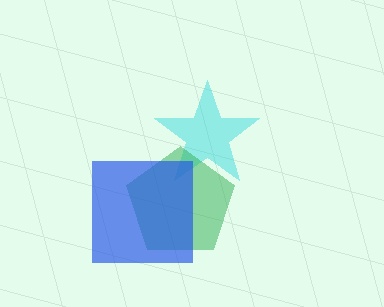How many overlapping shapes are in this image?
There are 3 overlapping shapes in the image.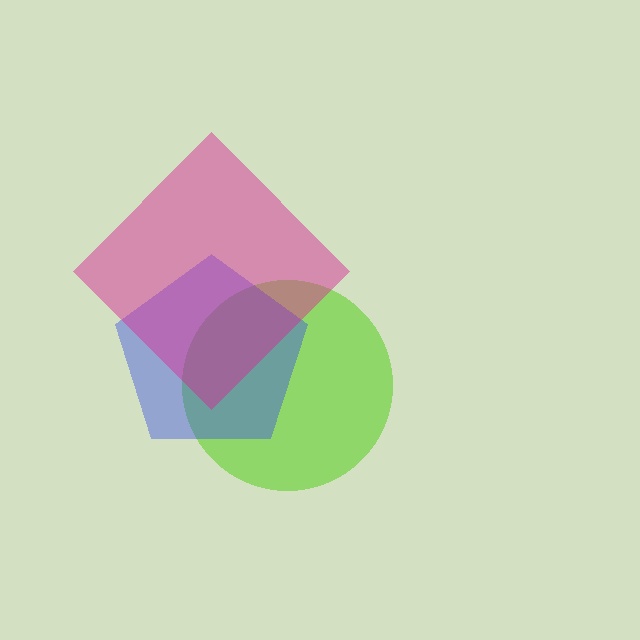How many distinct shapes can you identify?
There are 3 distinct shapes: a lime circle, a blue pentagon, a magenta diamond.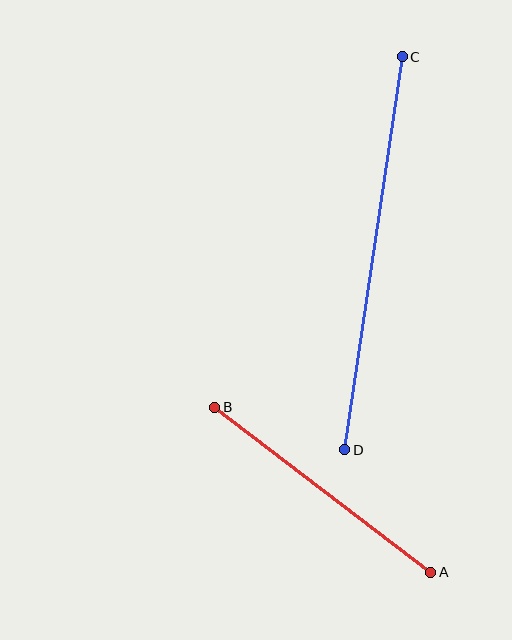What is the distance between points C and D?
The distance is approximately 397 pixels.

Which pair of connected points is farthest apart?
Points C and D are farthest apart.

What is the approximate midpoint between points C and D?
The midpoint is at approximately (373, 253) pixels.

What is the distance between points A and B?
The distance is approximately 272 pixels.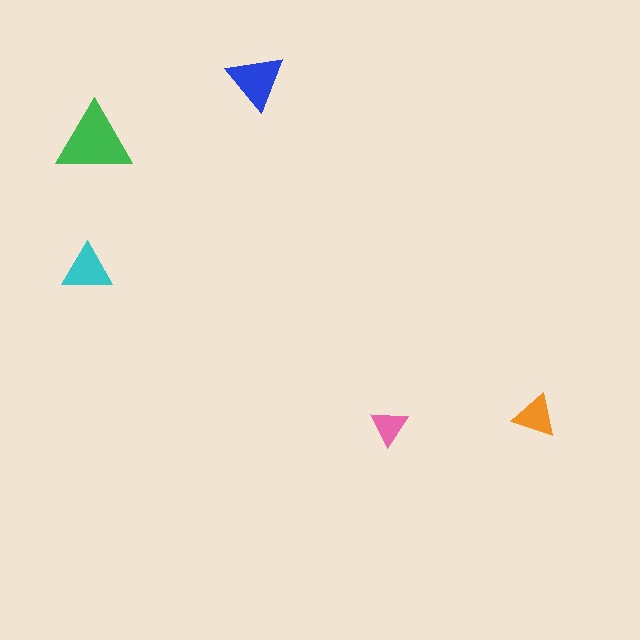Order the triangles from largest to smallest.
the green one, the blue one, the cyan one, the orange one, the pink one.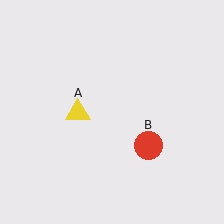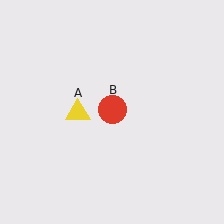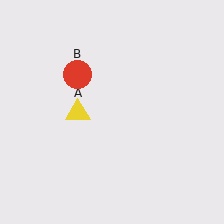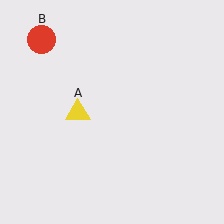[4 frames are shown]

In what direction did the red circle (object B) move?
The red circle (object B) moved up and to the left.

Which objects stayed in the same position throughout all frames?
Yellow triangle (object A) remained stationary.